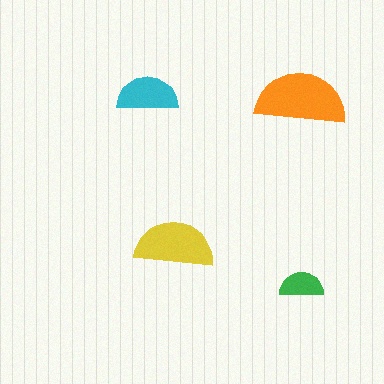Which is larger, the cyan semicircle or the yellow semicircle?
The yellow one.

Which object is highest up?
The cyan semicircle is topmost.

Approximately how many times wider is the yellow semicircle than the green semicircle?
About 2 times wider.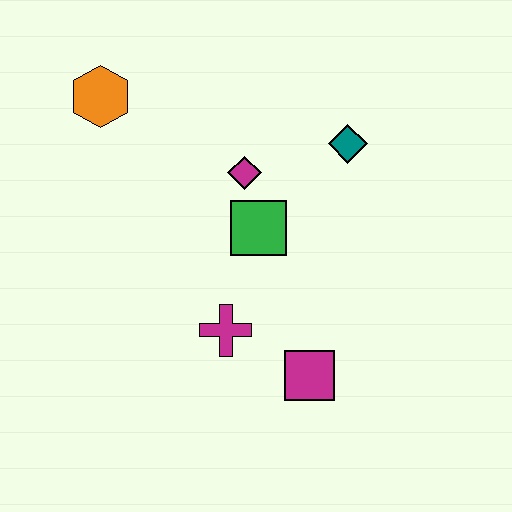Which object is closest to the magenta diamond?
The green square is closest to the magenta diamond.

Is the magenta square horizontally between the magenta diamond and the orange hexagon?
No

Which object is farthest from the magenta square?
The orange hexagon is farthest from the magenta square.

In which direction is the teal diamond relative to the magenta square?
The teal diamond is above the magenta square.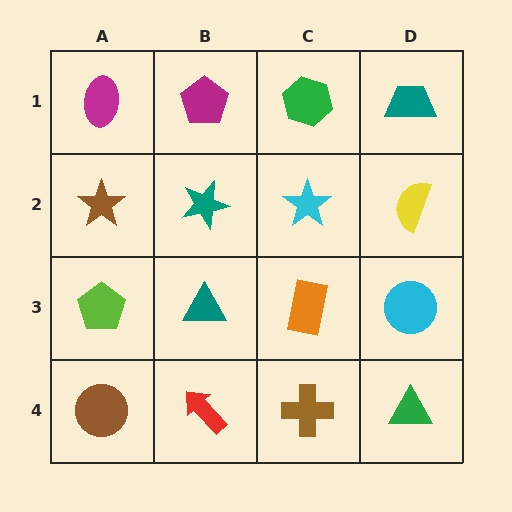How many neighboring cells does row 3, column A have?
3.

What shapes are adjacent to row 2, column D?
A teal trapezoid (row 1, column D), a cyan circle (row 3, column D), a cyan star (row 2, column C).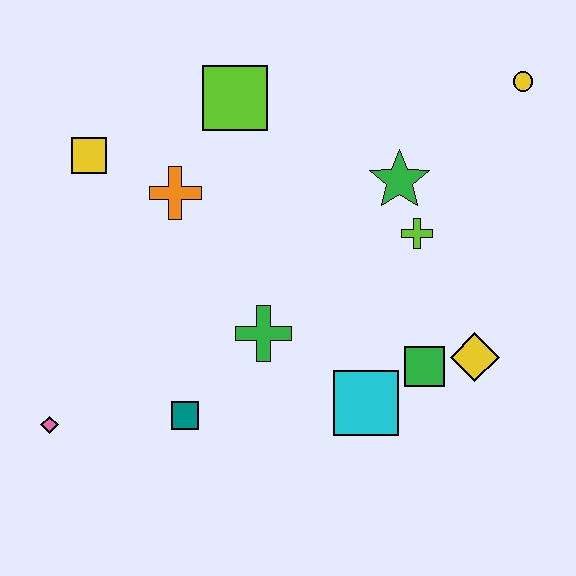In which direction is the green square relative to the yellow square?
The green square is to the right of the yellow square.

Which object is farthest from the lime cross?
The pink diamond is farthest from the lime cross.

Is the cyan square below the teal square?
No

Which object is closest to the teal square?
The green cross is closest to the teal square.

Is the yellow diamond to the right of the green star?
Yes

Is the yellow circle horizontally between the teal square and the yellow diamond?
No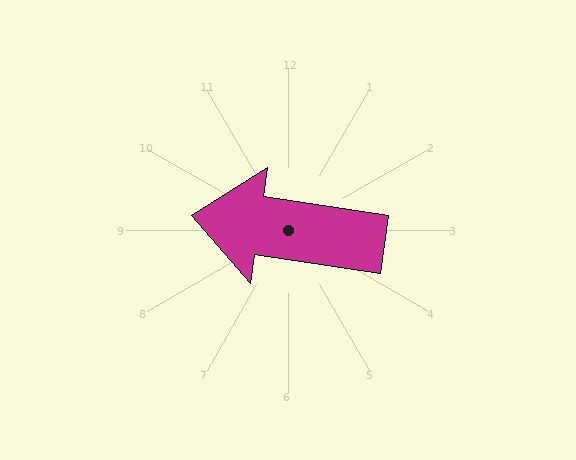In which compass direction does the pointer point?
West.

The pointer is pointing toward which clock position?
Roughly 9 o'clock.